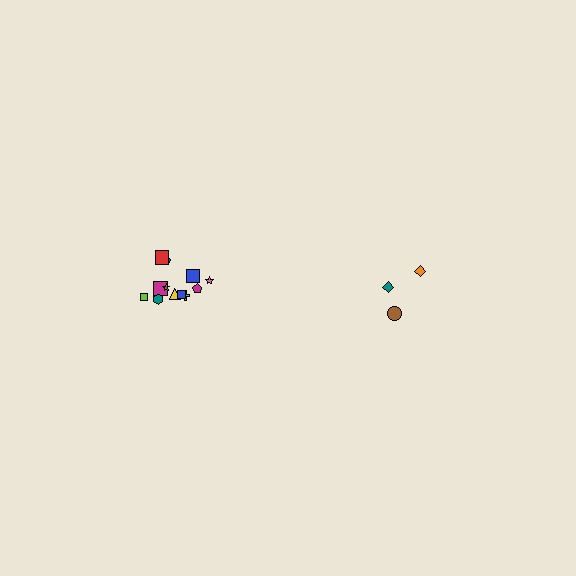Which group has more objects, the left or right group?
The left group.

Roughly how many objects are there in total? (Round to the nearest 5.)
Roughly 15 objects in total.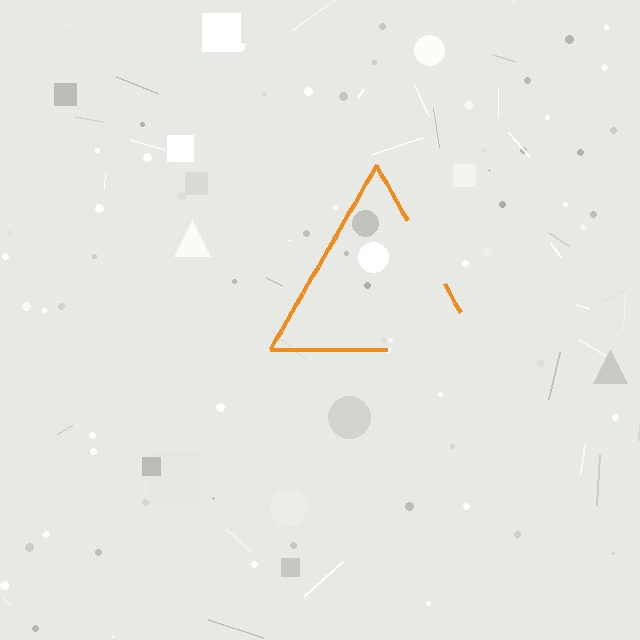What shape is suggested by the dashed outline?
The dashed outline suggests a triangle.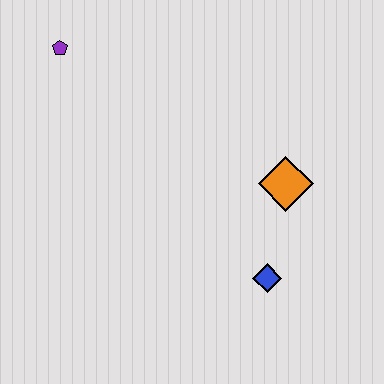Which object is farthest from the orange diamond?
The purple pentagon is farthest from the orange diamond.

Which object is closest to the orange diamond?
The blue diamond is closest to the orange diamond.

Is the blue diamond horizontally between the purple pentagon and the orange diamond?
Yes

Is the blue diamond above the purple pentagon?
No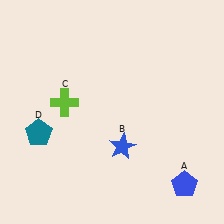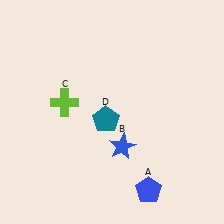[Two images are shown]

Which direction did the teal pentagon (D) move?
The teal pentagon (D) moved right.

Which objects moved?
The objects that moved are: the blue pentagon (A), the teal pentagon (D).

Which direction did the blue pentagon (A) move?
The blue pentagon (A) moved left.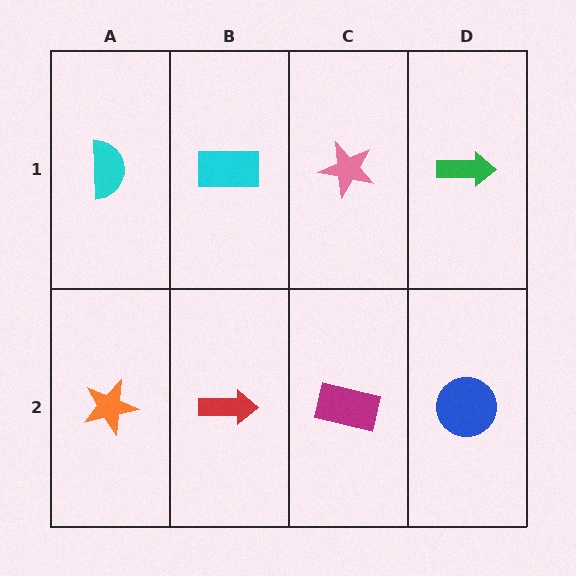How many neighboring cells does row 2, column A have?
2.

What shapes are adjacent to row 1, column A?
An orange star (row 2, column A), a cyan rectangle (row 1, column B).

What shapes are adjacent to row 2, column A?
A cyan semicircle (row 1, column A), a red arrow (row 2, column B).